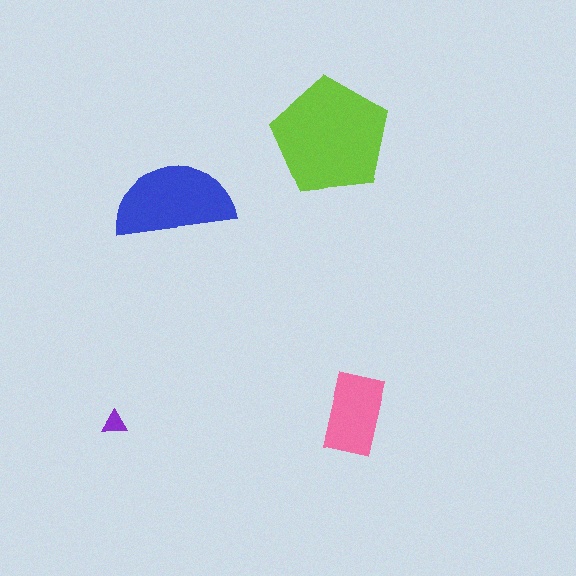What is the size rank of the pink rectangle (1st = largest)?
3rd.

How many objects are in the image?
There are 4 objects in the image.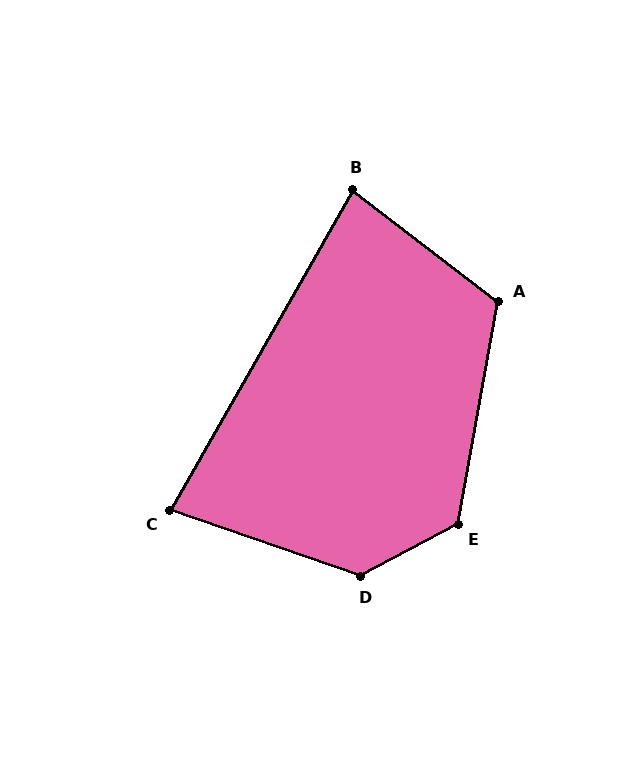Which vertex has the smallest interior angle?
C, at approximately 79 degrees.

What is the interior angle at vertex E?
Approximately 129 degrees (obtuse).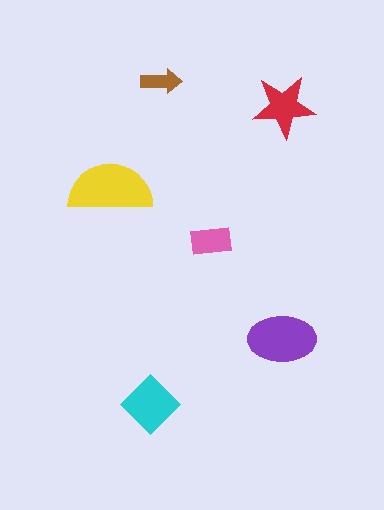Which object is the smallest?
The brown arrow.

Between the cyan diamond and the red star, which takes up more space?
The cyan diamond.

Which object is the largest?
The yellow semicircle.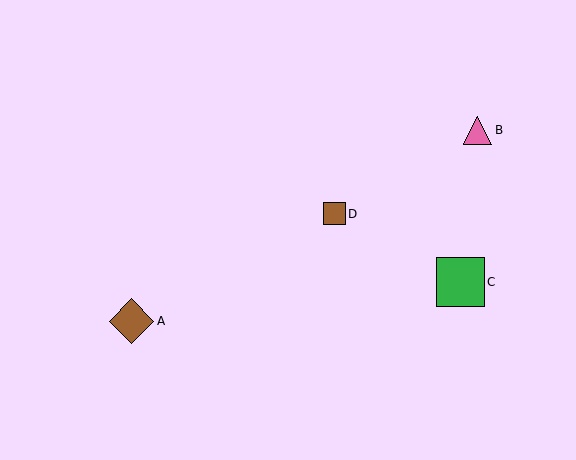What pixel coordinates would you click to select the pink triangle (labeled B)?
Click at (477, 130) to select the pink triangle B.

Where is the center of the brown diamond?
The center of the brown diamond is at (132, 321).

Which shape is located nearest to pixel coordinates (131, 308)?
The brown diamond (labeled A) at (132, 321) is nearest to that location.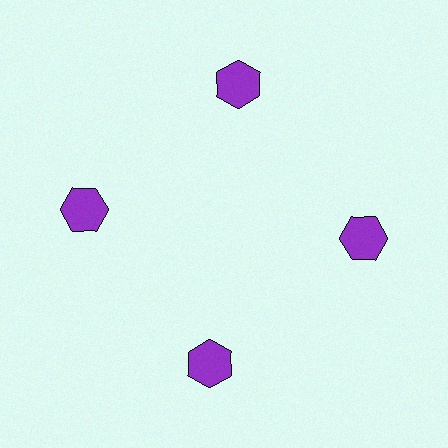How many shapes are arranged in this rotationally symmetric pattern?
There are 4 shapes, arranged in 4 groups of 1.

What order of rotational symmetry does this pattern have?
This pattern has 4-fold rotational symmetry.